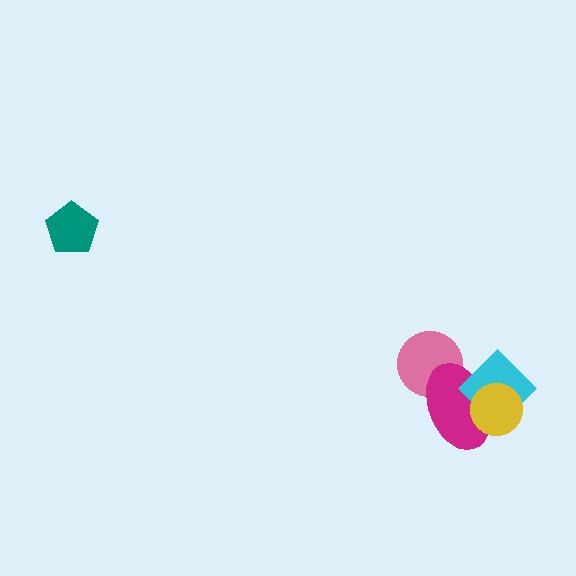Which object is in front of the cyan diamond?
The yellow circle is in front of the cyan diamond.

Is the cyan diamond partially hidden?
Yes, it is partially covered by another shape.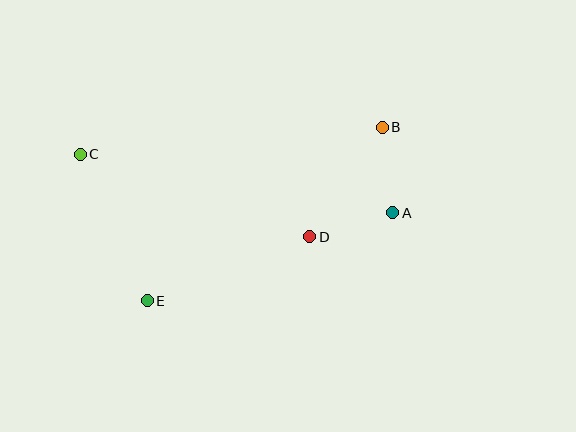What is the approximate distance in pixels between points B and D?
The distance between B and D is approximately 131 pixels.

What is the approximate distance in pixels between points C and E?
The distance between C and E is approximately 161 pixels.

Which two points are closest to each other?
Points A and D are closest to each other.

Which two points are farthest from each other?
Points A and C are farthest from each other.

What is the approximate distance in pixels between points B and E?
The distance between B and E is approximately 292 pixels.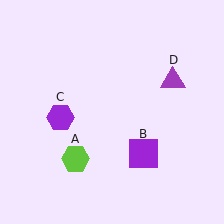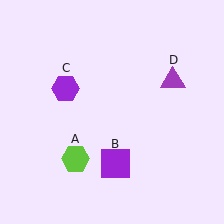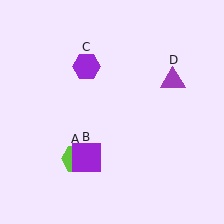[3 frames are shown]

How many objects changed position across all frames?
2 objects changed position: purple square (object B), purple hexagon (object C).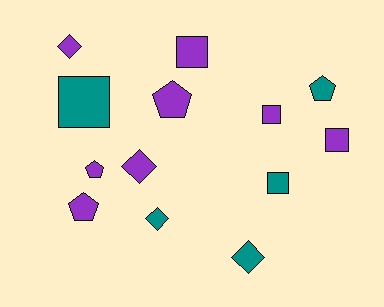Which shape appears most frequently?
Square, with 5 objects.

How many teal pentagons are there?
There is 1 teal pentagon.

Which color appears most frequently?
Purple, with 8 objects.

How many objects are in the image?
There are 13 objects.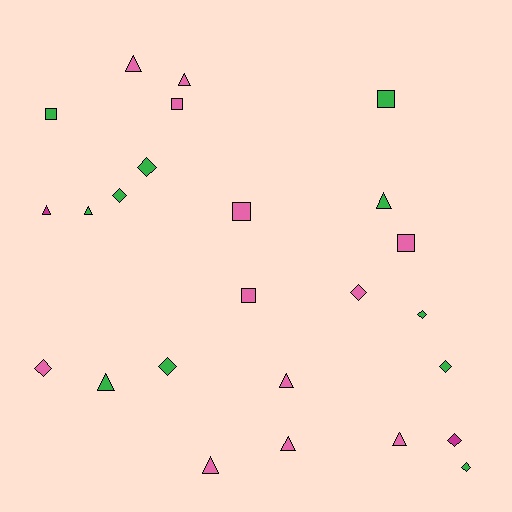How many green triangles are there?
There are 3 green triangles.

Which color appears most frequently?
Pink, with 12 objects.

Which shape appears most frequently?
Triangle, with 10 objects.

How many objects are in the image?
There are 25 objects.